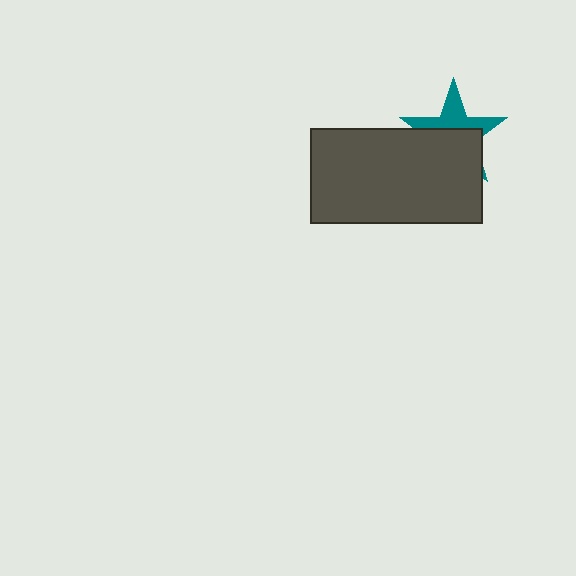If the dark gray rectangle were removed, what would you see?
You would see the complete teal star.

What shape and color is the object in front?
The object in front is a dark gray rectangle.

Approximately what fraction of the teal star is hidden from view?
Roughly 59% of the teal star is hidden behind the dark gray rectangle.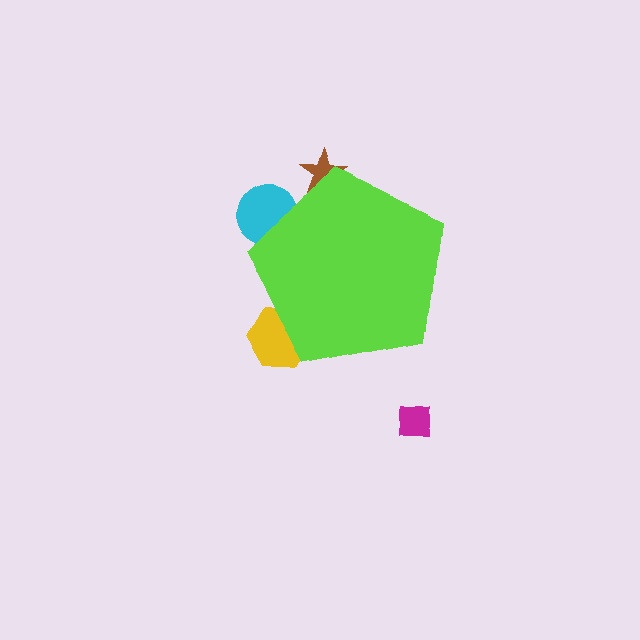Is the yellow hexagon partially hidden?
Yes, the yellow hexagon is partially hidden behind the lime pentagon.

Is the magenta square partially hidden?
No, the magenta square is fully visible.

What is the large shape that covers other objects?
A lime pentagon.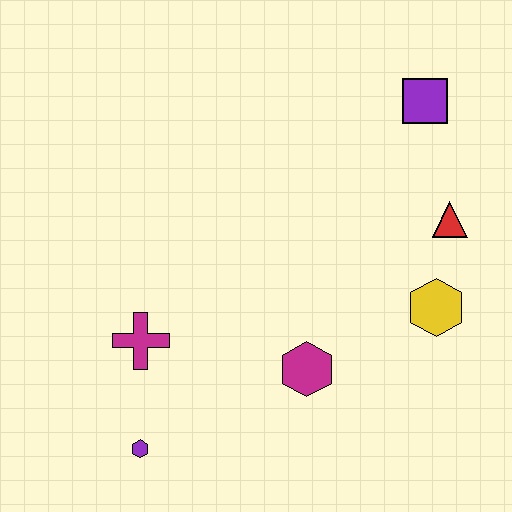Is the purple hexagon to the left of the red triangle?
Yes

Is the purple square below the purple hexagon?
No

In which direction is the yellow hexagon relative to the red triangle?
The yellow hexagon is below the red triangle.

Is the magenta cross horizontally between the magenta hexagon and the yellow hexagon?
No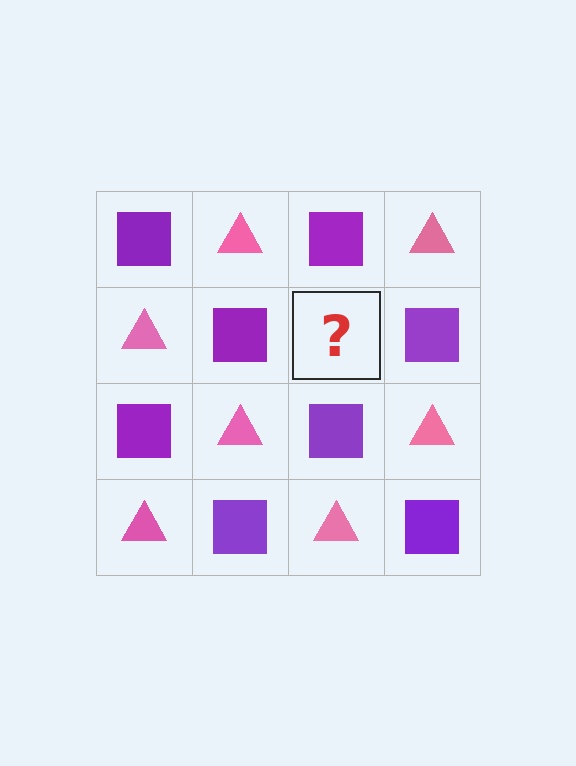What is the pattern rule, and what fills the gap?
The rule is that it alternates purple square and pink triangle in a checkerboard pattern. The gap should be filled with a pink triangle.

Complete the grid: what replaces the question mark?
The question mark should be replaced with a pink triangle.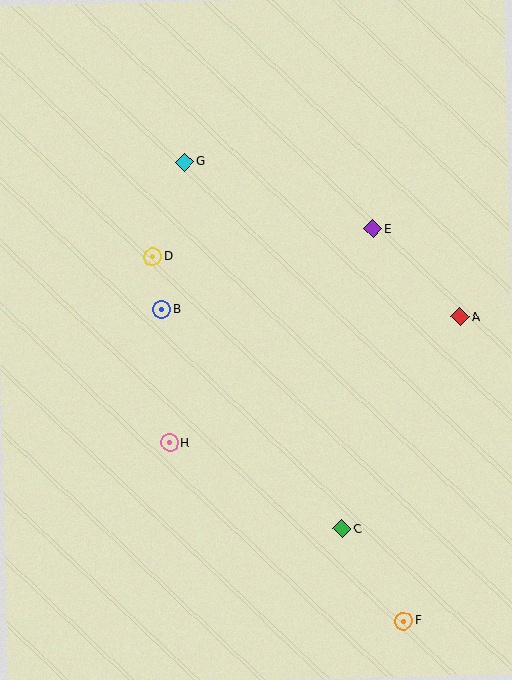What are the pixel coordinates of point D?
Point D is at (153, 257).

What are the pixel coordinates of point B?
Point B is at (162, 309).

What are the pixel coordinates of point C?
Point C is at (342, 529).